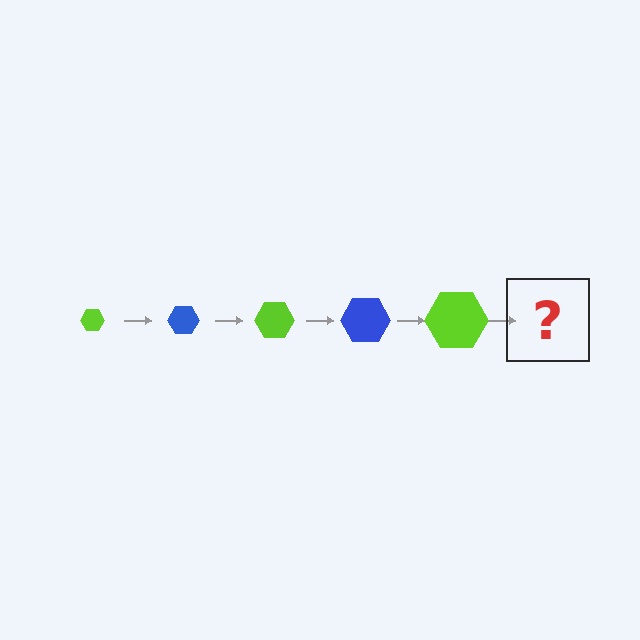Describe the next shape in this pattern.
It should be a blue hexagon, larger than the previous one.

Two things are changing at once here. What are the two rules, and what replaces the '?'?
The two rules are that the hexagon grows larger each step and the color cycles through lime and blue. The '?' should be a blue hexagon, larger than the previous one.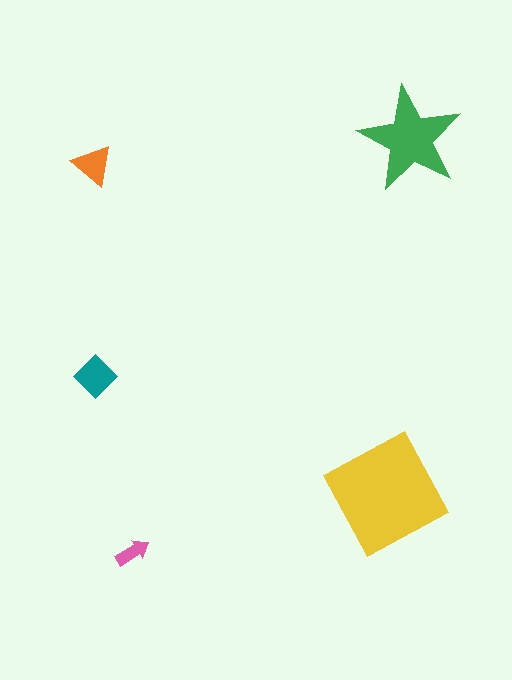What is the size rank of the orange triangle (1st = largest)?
4th.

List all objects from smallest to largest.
The pink arrow, the orange triangle, the teal diamond, the green star, the yellow square.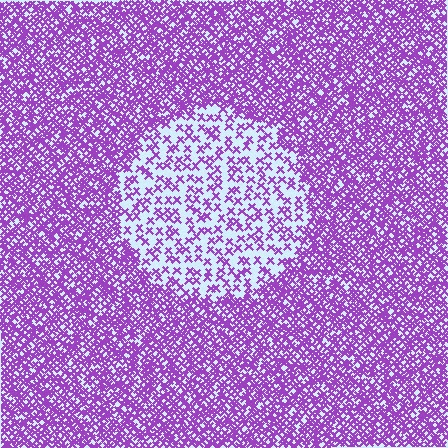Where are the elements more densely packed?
The elements are more densely packed outside the circle boundary.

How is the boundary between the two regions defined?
The boundary is defined by a change in element density (approximately 2.6x ratio). All elements are the same color, size, and shape.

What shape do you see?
I see a circle.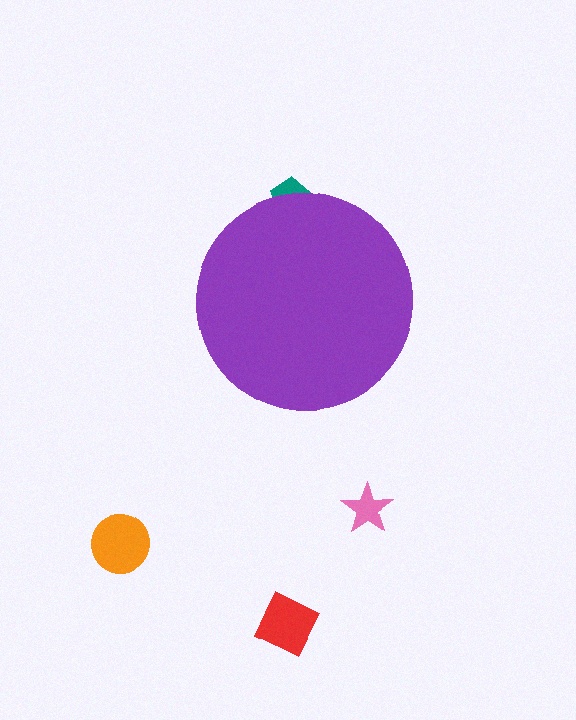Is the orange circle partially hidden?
No, the orange circle is fully visible.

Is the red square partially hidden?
No, the red square is fully visible.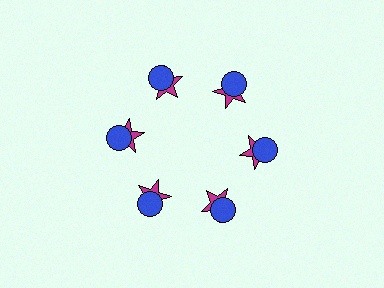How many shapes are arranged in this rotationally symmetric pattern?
There are 12 shapes, arranged in 6 groups of 2.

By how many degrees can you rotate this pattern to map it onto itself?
The pattern maps onto itself every 60 degrees of rotation.